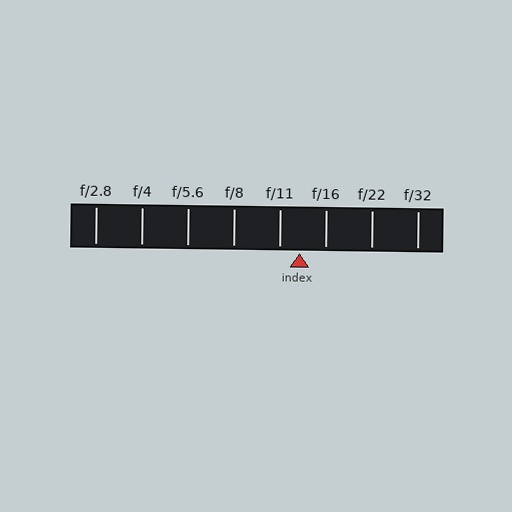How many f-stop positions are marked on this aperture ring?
There are 8 f-stop positions marked.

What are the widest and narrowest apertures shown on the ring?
The widest aperture shown is f/2.8 and the narrowest is f/32.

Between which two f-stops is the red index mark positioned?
The index mark is between f/11 and f/16.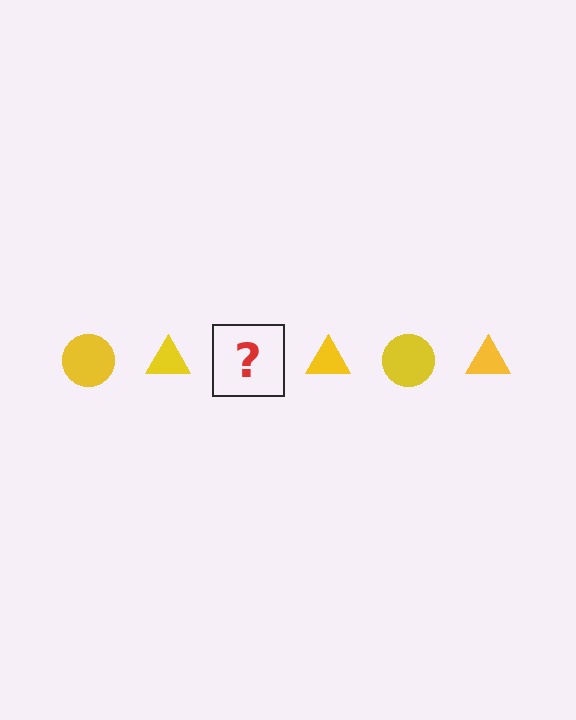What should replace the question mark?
The question mark should be replaced with a yellow circle.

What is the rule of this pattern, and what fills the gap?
The rule is that the pattern cycles through circle, triangle shapes in yellow. The gap should be filled with a yellow circle.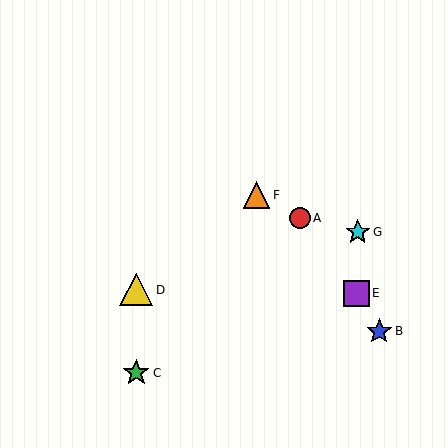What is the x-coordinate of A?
Object A is at x≈300.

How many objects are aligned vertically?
2 objects (C, D) are aligned vertically.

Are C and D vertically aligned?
Yes, both are at x≈136.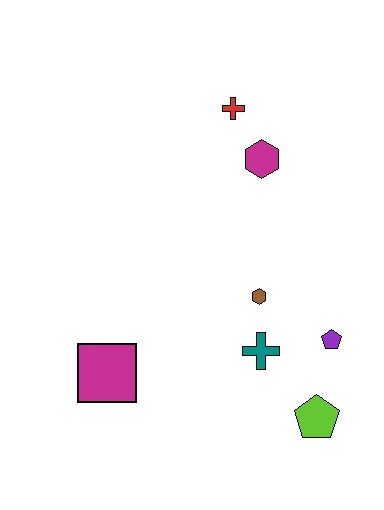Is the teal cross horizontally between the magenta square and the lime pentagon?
Yes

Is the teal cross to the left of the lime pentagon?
Yes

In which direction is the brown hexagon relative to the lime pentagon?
The brown hexagon is above the lime pentagon.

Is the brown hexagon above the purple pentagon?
Yes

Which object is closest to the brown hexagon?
The teal cross is closest to the brown hexagon.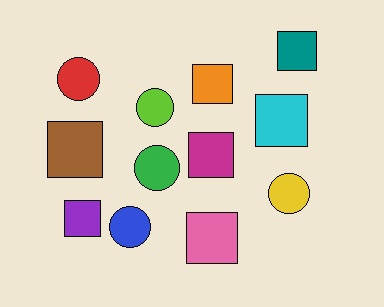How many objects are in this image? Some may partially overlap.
There are 12 objects.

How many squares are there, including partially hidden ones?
There are 7 squares.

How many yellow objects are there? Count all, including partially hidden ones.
There is 1 yellow object.